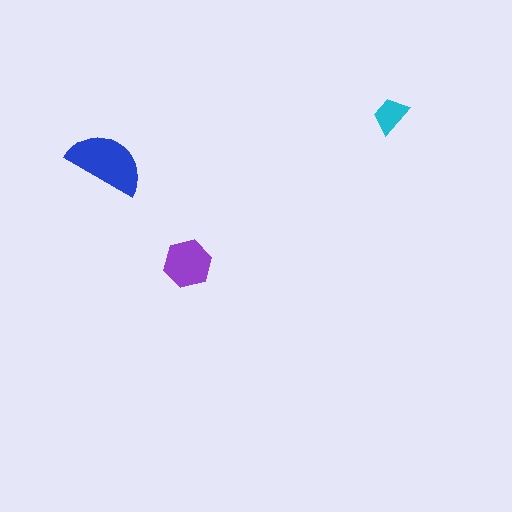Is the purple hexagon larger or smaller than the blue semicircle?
Smaller.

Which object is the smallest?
The cyan trapezoid.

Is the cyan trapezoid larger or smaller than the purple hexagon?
Smaller.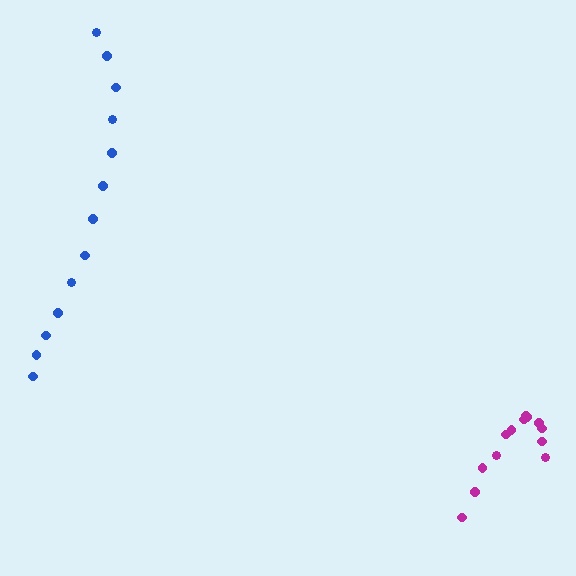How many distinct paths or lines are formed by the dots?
There are 2 distinct paths.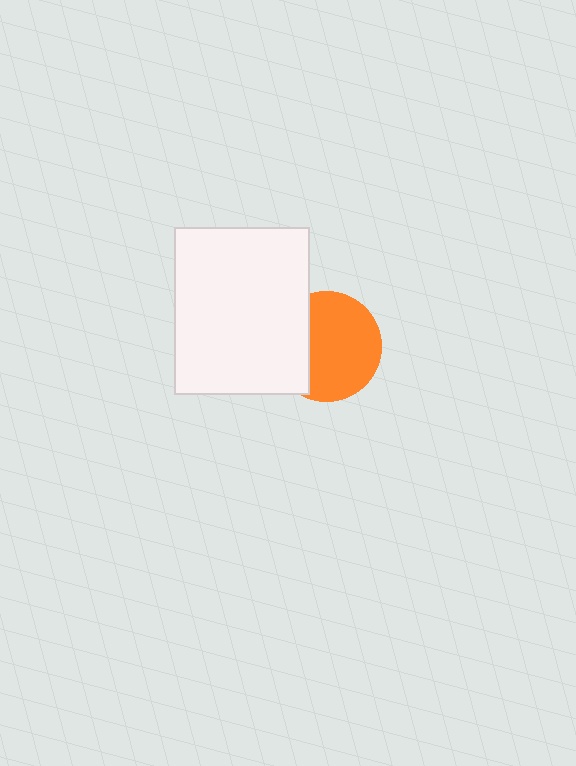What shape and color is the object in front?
The object in front is a white rectangle.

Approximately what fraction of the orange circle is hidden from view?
Roughly 31% of the orange circle is hidden behind the white rectangle.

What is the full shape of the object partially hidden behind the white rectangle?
The partially hidden object is an orange circle.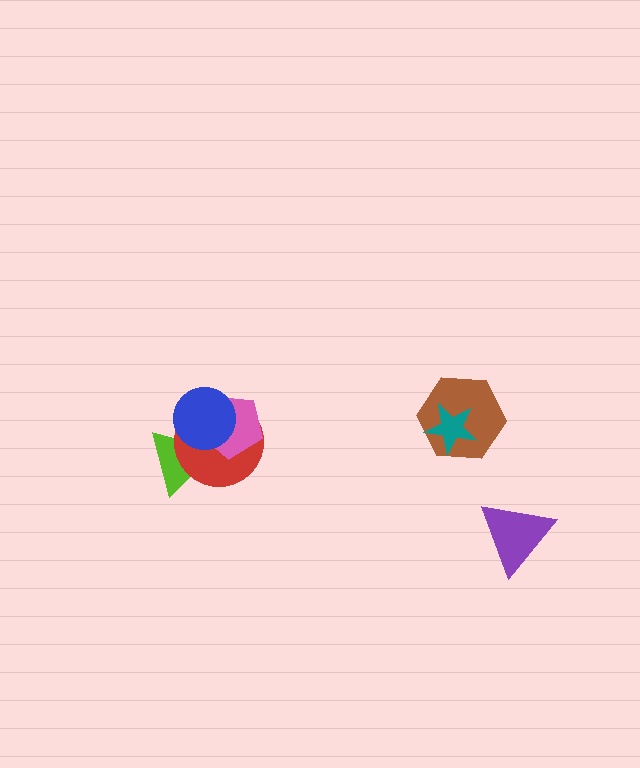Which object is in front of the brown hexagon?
The teal star is in front of the brown hexagon.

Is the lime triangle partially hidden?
Yes, it is partially covered by another shape.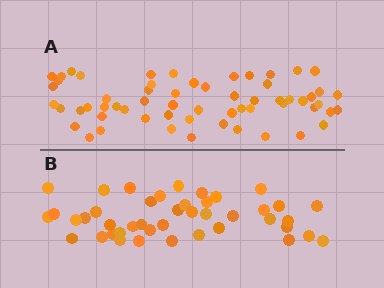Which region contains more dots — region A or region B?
Region A (the top region) has more dots.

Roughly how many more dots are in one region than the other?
Region A has approximately 15 more dots than region B.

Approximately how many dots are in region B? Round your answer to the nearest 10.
About 40 dots. (The exact count is 43, which rounds to 40.)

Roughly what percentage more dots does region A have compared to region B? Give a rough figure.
About 40% more.